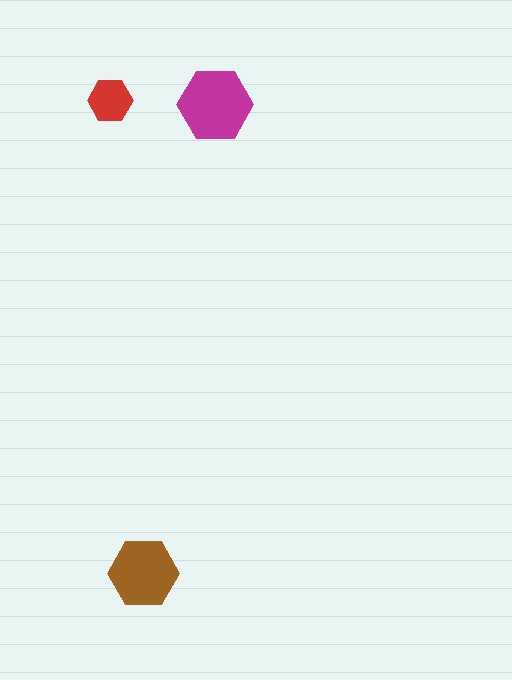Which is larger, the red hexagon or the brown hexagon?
The brown one.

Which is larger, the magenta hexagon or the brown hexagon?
The magenta one.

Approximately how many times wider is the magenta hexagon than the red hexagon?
About 1.5 times wider.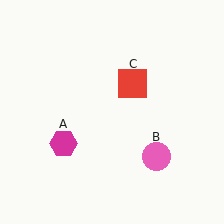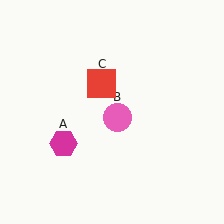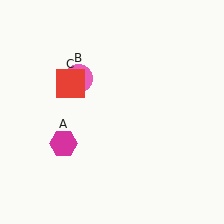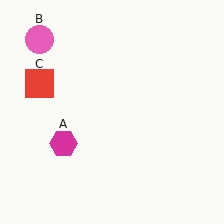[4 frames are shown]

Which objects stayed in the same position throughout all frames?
Magenta hexagon (object A) remained stationary.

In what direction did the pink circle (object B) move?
The pink circle (object B) moved up and to the left.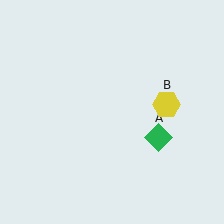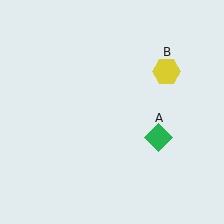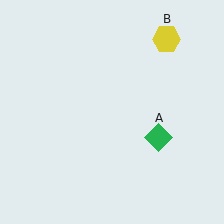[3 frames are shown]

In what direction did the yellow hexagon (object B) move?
The yellow hexagon (object B) moved up.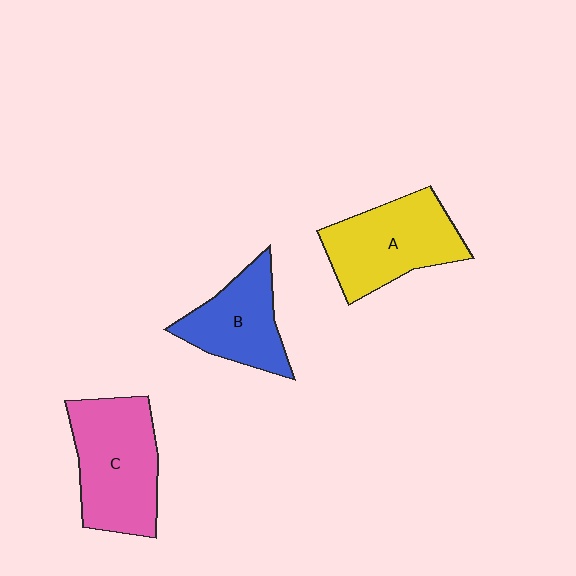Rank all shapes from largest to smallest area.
From largest to smallest: C (pink), A (yellow), B (blue).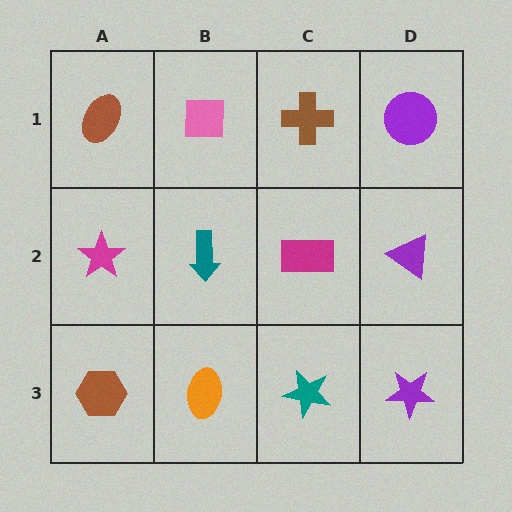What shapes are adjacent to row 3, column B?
A teal arrow (row 2, column B), a brown hexagon (row 3, column A), a teal star (row 3, column C).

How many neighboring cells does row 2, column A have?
3.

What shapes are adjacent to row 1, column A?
A magenta star (row 2, column A), a pink square (row 1, column B).